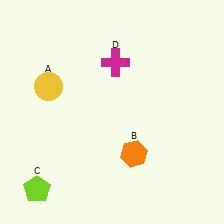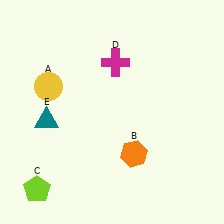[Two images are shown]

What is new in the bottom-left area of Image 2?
A teal triangle (E) was added in the bottom-left area of Image 2.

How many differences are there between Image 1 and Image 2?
There is 1 difference between the two images.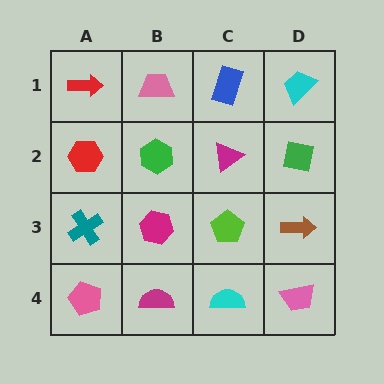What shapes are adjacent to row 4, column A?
A teal cross (row 3, column A), a magenta semicircle (row 4, column B).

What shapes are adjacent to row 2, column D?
A cyan trapezoid (row 1, column D), a brown arrow (row 3, column D), a magenta triangle (row 2, column C).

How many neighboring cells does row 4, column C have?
3.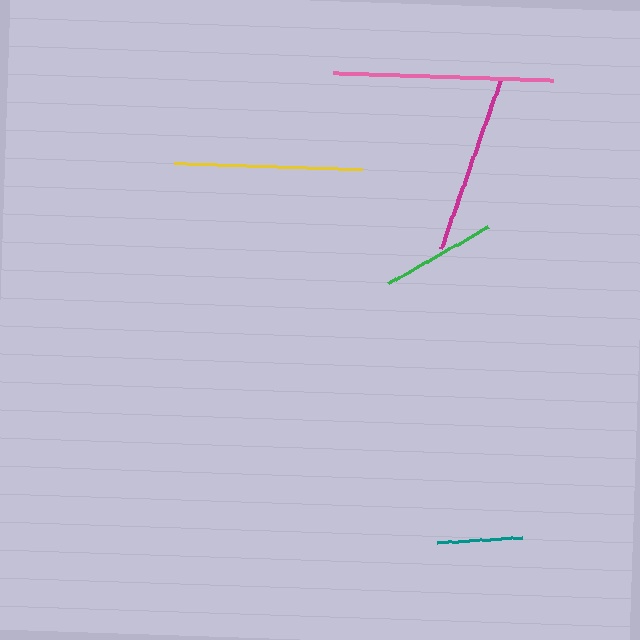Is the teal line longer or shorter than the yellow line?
The yellow line is longer than the teal line.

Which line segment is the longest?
The pink line is the longest at approximately 221 pixels.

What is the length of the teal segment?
The teal segment is approximately 85 pixels long.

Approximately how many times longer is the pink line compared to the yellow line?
The pink line is approximately 1.2 times the length of the yellow line.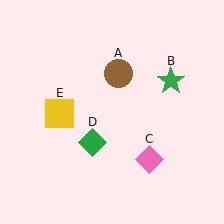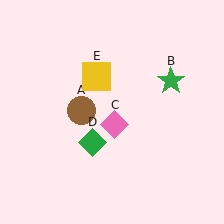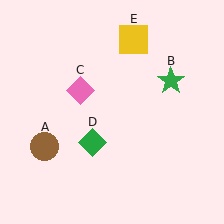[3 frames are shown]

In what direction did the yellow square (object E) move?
The yellow square (object E) moved up and to the right.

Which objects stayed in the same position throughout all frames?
Green star (object B) and green diamond (object D) remained stationary.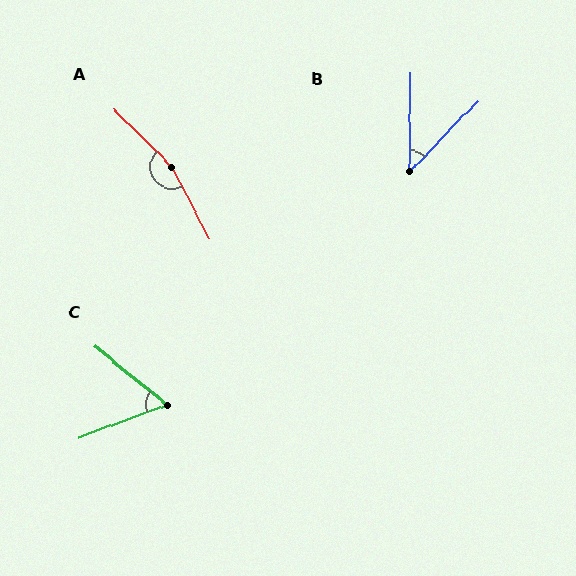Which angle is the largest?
A, at approximately 162 degrees.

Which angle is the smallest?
B, at approximately 43 degrees.